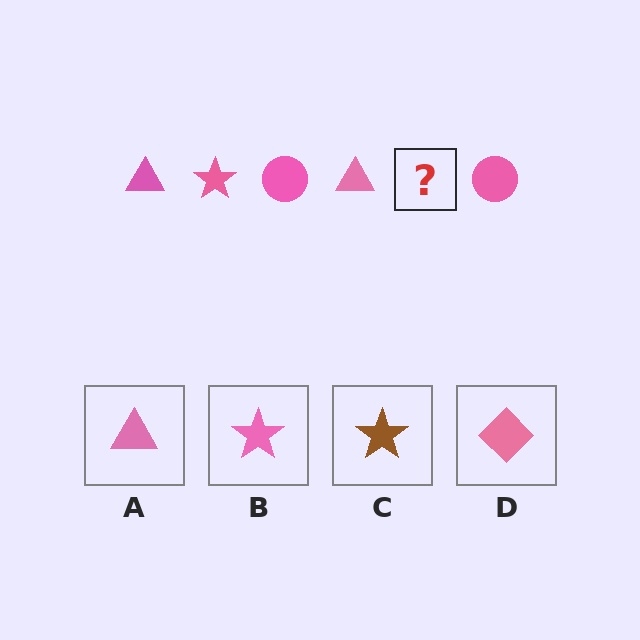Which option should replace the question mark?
Option B.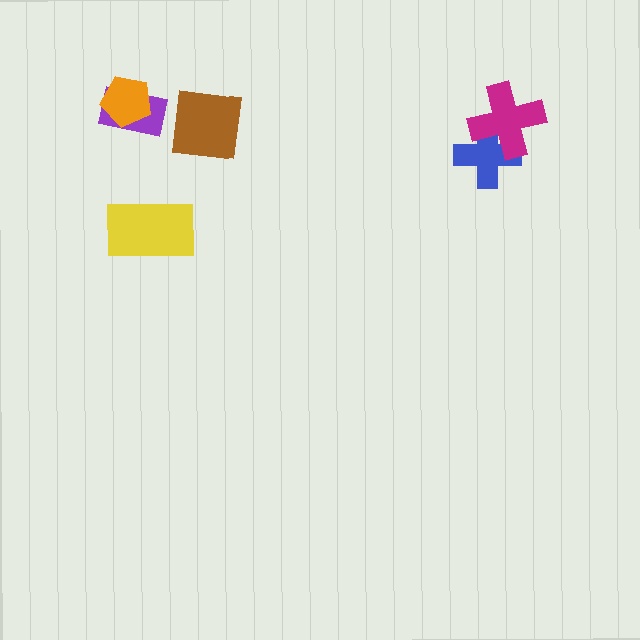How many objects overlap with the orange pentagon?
1 object overlaps with the orange pentagon.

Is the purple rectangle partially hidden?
Yes, it is partially covered by another shape.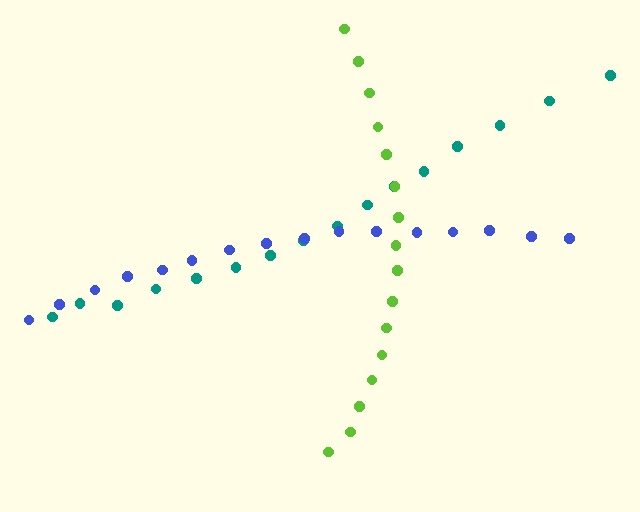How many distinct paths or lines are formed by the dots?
There are 3 distinct paths.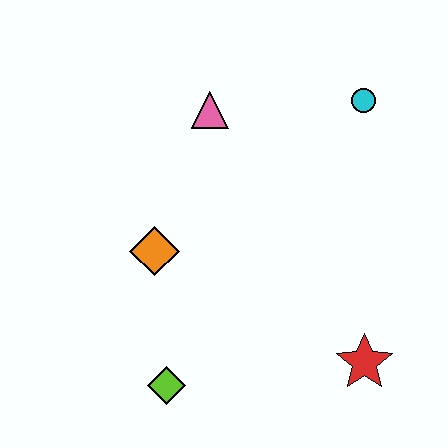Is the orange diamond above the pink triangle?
No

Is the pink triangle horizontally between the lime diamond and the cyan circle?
Yes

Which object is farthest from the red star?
The pink triangle is farthest from the red star.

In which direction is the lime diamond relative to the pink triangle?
The lime diamond is below the pink triangle.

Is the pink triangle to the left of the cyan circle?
Yes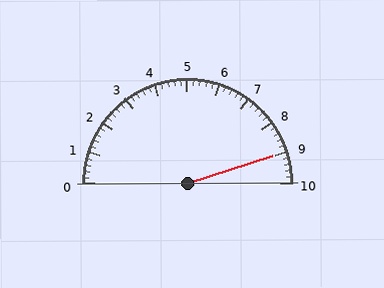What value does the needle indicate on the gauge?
The needle indicates approximately 9.0.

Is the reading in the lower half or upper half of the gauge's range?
The reading is in the upper half of the range (0 to 10).